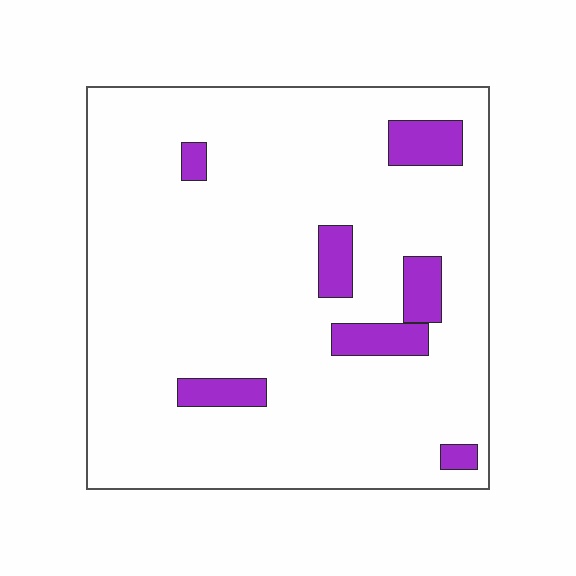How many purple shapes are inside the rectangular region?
7.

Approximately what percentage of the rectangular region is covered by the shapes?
Approximately 10%.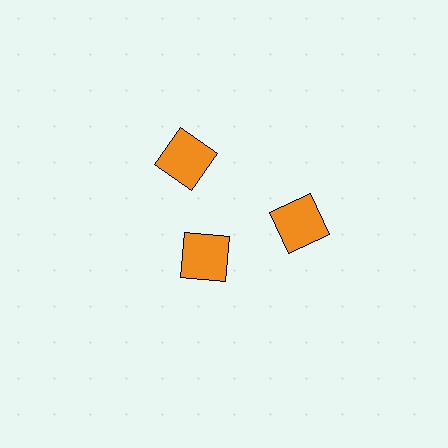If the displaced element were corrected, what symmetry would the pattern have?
It would have 3-fold rotational symmetry — the pattern would map onto itself every 120 degrees.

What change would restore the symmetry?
The symmetry would be restored by moving it outward, back onto the ring so that all 3 squares sit at equal angles and equal distance from the center.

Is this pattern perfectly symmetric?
No. The 3 orange squares are arranged in a ring, but one element near the 7 o'clock position is pulled inward toward the center, breaking the 3-fold rotational symmetry.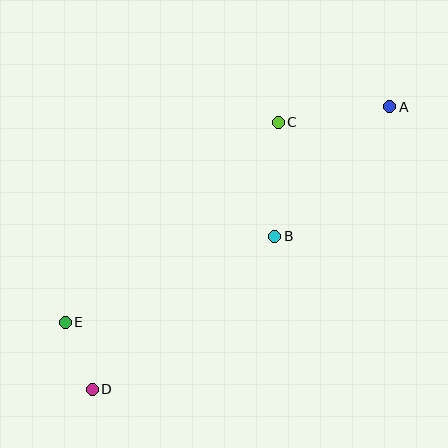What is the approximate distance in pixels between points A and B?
The distance between A and B is approximately 173 pixels.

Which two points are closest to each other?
Points D and E are closest to each other.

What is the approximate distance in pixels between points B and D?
The distance between B and D is approximately 238 pixels.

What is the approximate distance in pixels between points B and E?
The distance between B and E is approximately 226 pixels.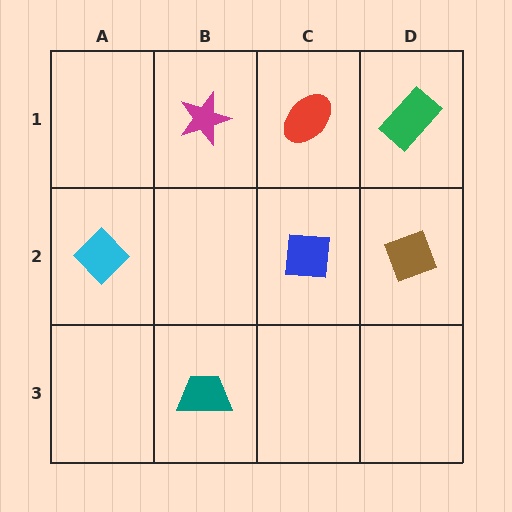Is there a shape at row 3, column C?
No, that cell is empty.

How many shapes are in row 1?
3 shapes.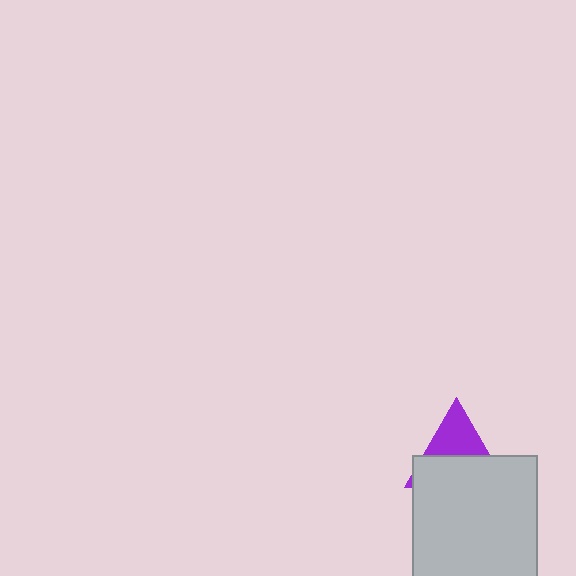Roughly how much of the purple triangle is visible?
A small part of it is visible (roughly 43%).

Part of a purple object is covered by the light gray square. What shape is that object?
It is a triangle.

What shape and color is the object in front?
The object in front is a light gray square.